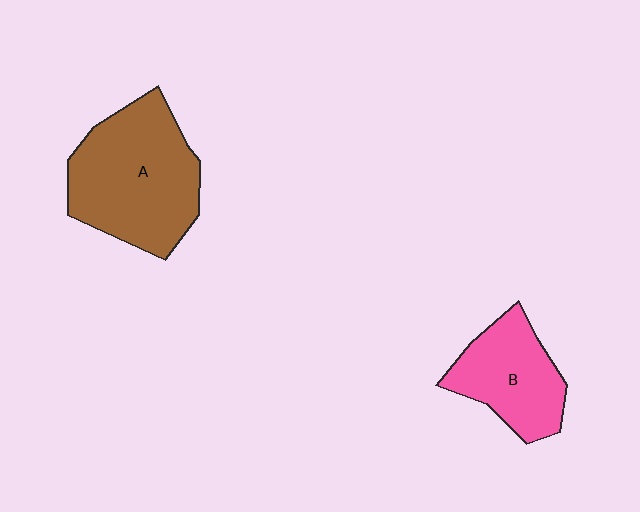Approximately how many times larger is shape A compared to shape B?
Approximately 1.6 times.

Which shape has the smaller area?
Shape B (pink).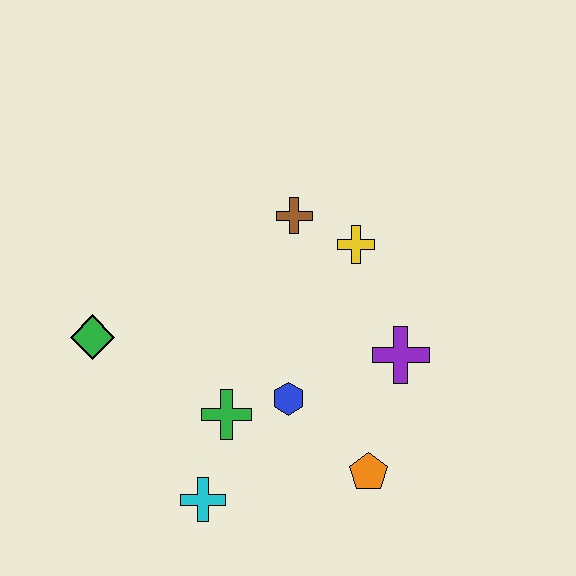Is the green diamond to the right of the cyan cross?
No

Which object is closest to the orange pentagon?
The blue hexagon is closest to the orange pentagon.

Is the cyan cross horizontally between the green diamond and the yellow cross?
Yes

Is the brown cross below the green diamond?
No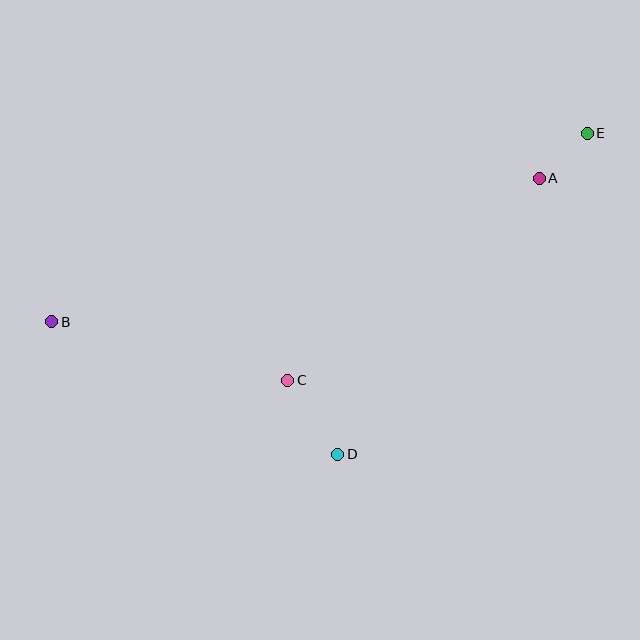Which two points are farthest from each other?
Points B and E are farthest from each other.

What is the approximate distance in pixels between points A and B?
The distance between A and B is approximately 508 pixels.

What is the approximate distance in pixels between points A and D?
The distance between A and D is approximately 342 pixels.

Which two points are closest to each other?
Points A and E are closest to each other.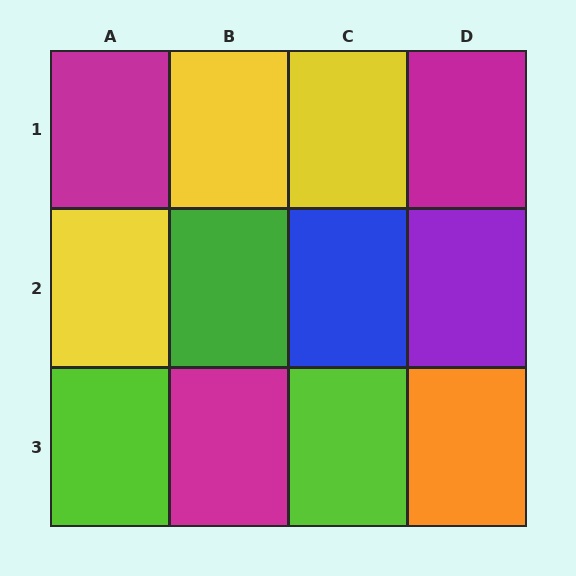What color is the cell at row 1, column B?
Yellow.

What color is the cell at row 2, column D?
Purple.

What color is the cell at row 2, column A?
Yellow.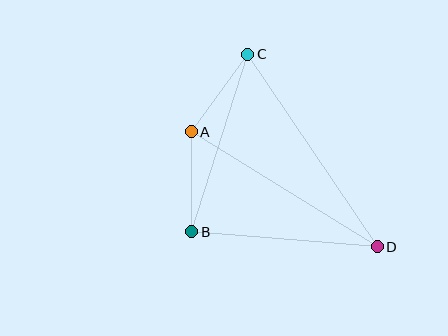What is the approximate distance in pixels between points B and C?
The distance between B and C is approximately 186 pixels.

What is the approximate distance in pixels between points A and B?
The distance between A and B is approximately 100 pixels.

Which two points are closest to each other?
Points A and C are closest to each other.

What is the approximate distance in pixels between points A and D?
The distance between A and D is approximately 219 pixels.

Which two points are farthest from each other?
Points C and D are farthest from each other.